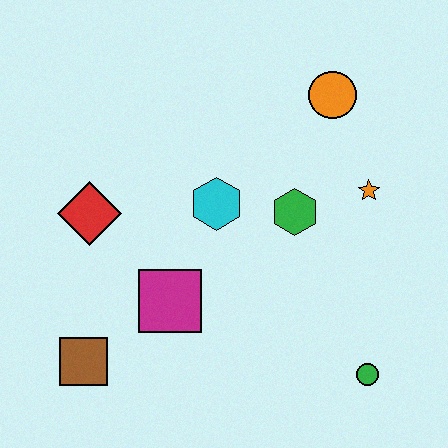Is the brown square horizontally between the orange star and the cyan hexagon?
No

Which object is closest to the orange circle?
The orange star is closest to the orange circle.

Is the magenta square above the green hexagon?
No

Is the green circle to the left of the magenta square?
No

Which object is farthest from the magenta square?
The orange circle is farthest from the magenta square.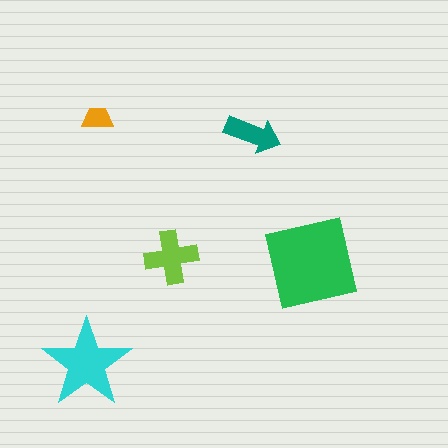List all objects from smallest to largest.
The orange trapezoid, the teal arrow, the lime cross, the cyan star, the green square.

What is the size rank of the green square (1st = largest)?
1st.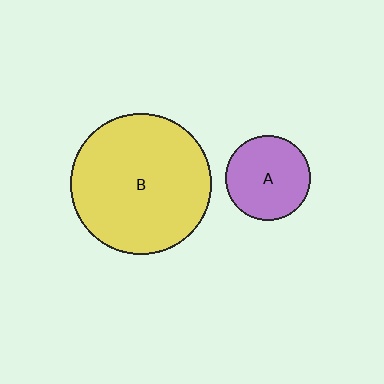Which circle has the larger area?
Circle B (yellow).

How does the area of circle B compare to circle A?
Approximately 2.8 times.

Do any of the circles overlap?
No, none of the circles overlap.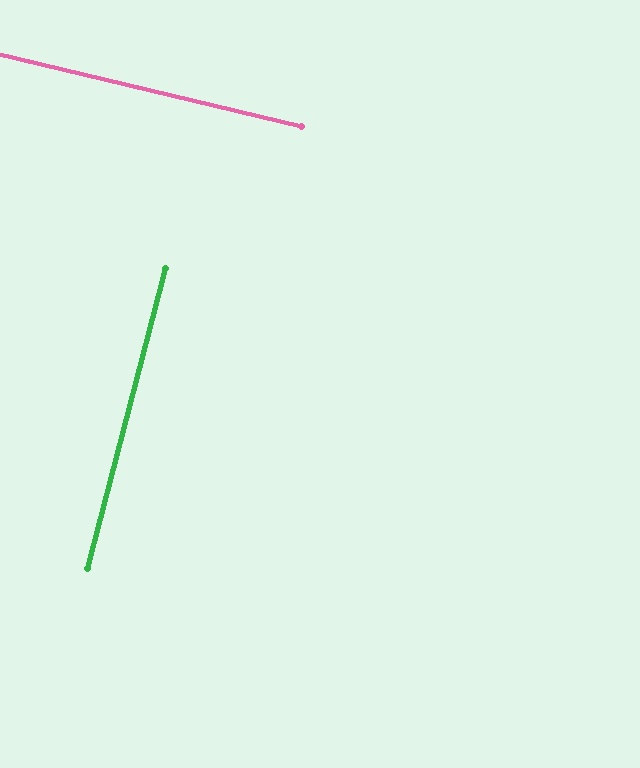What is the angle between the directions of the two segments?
Approximately 89 degrees.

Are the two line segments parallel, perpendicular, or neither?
Perpendicular — they meet at approximately 89°.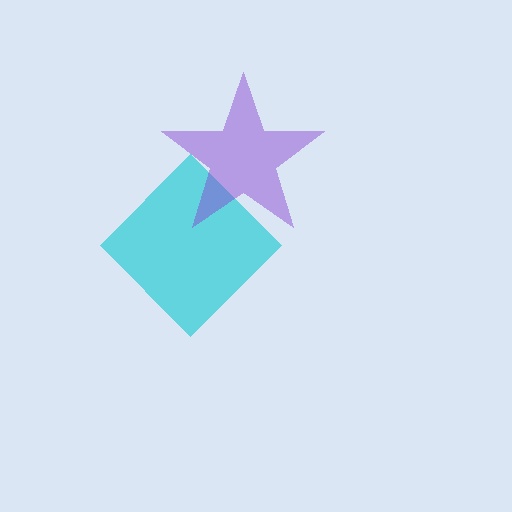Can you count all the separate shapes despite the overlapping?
Yes, there are 2 separate shapes.